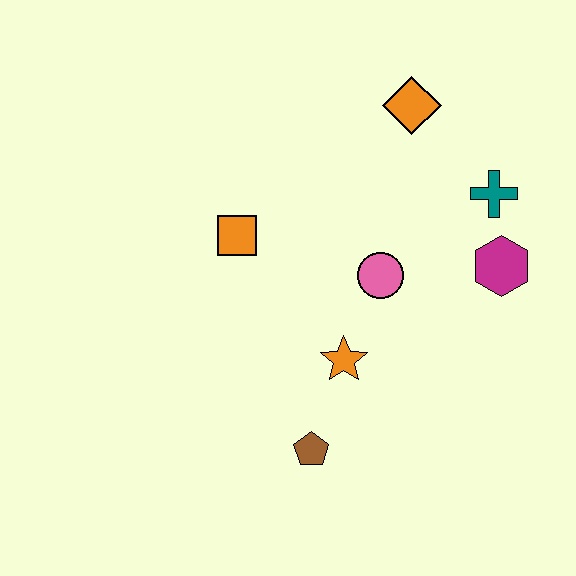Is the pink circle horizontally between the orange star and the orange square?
No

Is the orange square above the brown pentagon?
Yes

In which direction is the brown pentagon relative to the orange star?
The brown pentagon is below the orange star.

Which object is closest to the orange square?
The pink circle is closest to the orange square.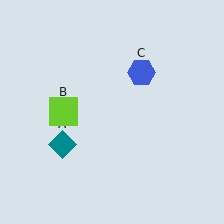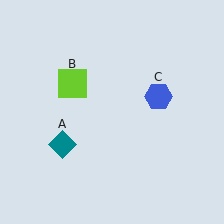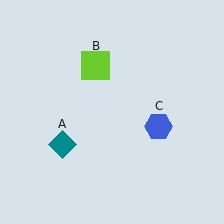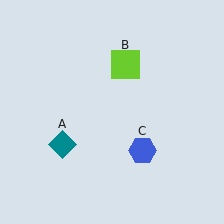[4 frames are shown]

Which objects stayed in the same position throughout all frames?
Teal diamond (object A) remained stationary.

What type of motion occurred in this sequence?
The lime square (object B), blue hexagon (object C) rotated clockwise around the center of the scene.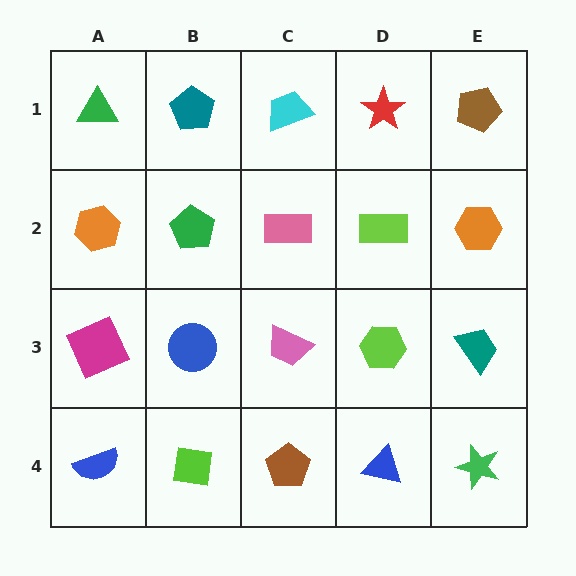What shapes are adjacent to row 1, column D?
A lime rectangle (row 2, column D), a cyan trapezoid (row 1, column C), a brown pentagon (row 1, column E).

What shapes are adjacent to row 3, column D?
A lime rectangle (row 2, column D), a blue triangle (row 4, column D), a pink trapezoid (row 3, column C), a teal trapezoid (row 3, column E).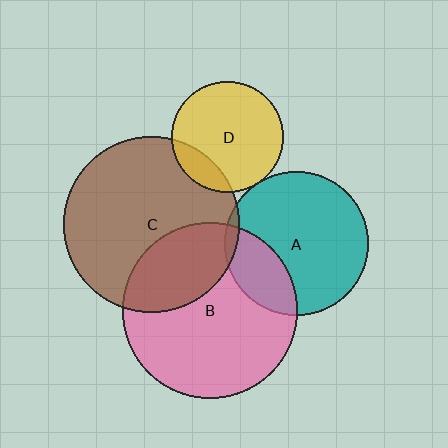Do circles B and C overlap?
Yes.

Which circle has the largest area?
Circle C (brown).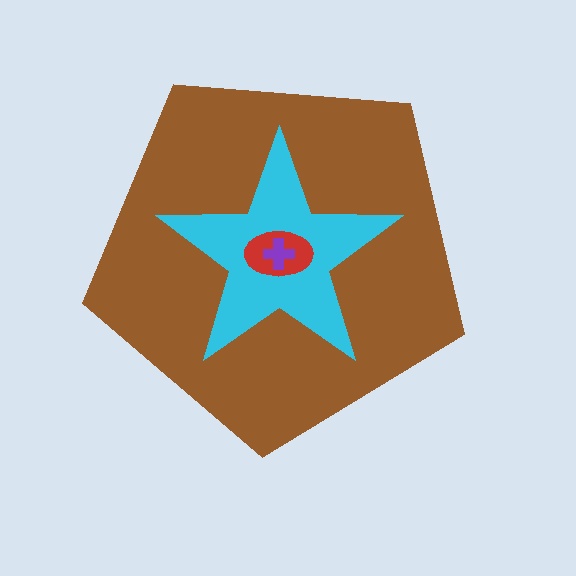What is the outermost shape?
The brown pentagon.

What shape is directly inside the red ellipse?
The purple cross.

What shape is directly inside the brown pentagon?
The cyan star.